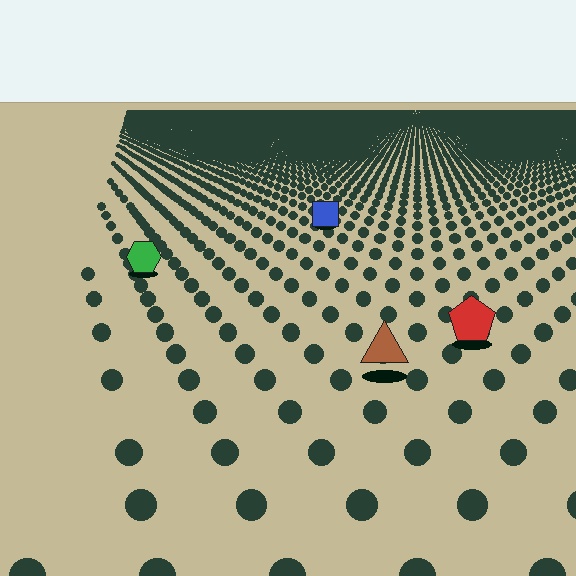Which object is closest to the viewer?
The brown triangle is closest. The texture marks near it are larger and more spread out.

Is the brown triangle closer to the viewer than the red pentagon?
Yes. The brown triangle is closer — you can tell from the texture gradient: the ground texture is coarser near it.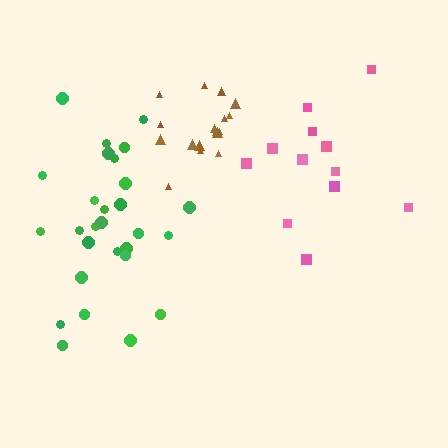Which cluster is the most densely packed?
Brown.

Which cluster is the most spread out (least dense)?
Pink.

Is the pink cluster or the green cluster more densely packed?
Green.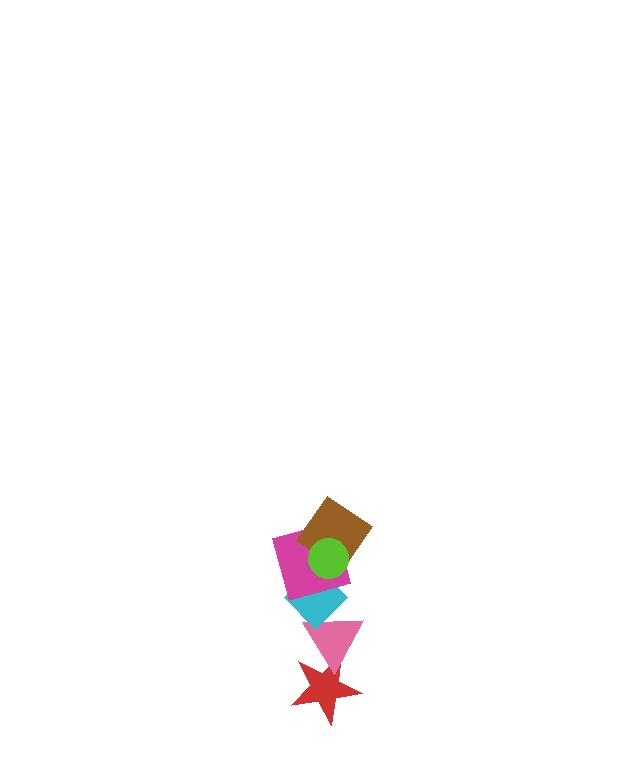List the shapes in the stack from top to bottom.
From top to bottom: the lime circle, the brown diamond, the magenta square, the cyan diamond, the pink triangle, the red star.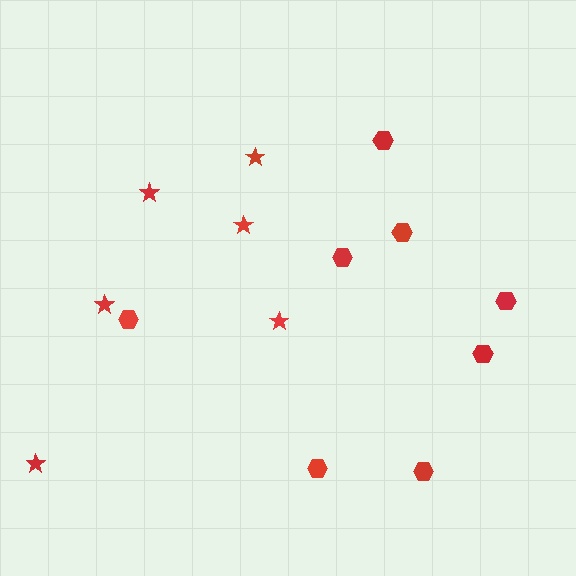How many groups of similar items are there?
There are 2 groups: one group of stars (6) and one group of hexagons (8).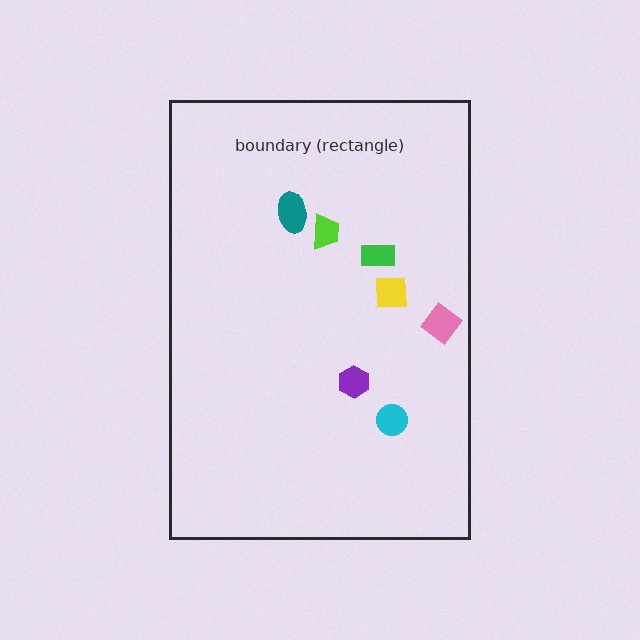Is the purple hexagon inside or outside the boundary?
Inside.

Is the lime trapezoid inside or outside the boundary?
Inside.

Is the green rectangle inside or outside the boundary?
Inside.